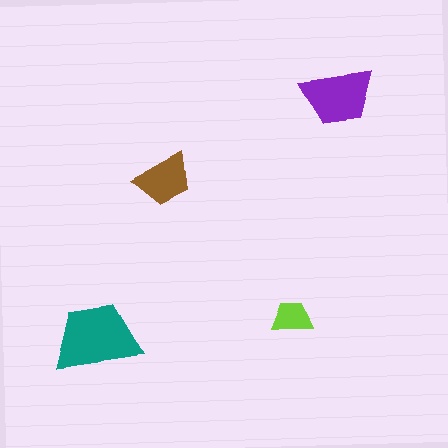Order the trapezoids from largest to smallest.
the teal one, the purple one, the brown one, the lime one.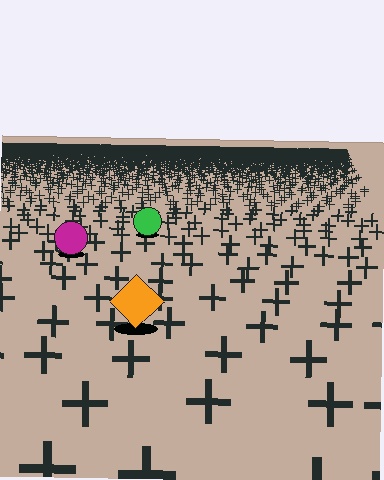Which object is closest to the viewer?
The orange diamond is closest. The texture marks near it are larger and more spread out.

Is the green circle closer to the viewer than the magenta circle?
No. The magenta circle is closer — you can tell from the texture gradient: the ground texture is coarser near it.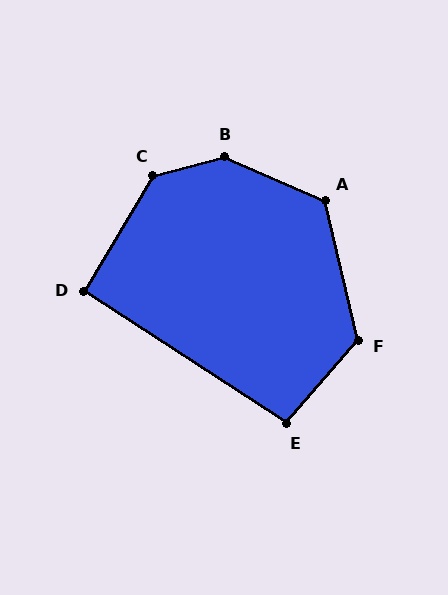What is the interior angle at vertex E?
Approximately 98 degrees (obtuse).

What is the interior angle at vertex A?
Approximately 126 degrees (obtuse).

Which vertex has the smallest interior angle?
D, at approximately 92 degrees.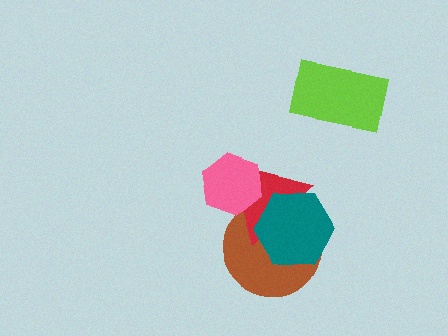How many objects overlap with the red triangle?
3 objects overlap with the red triangle.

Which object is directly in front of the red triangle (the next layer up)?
The teal hexagon is directly in front of the red triangle.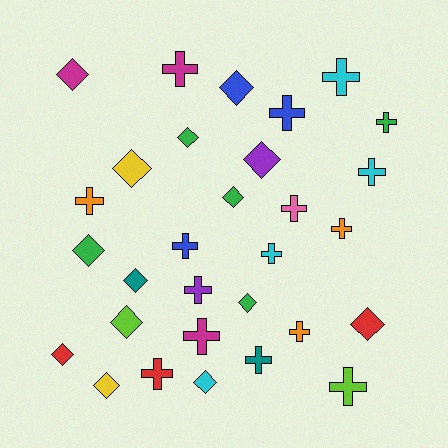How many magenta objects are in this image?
There are 3 magenta objects.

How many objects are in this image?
There are 30 objects.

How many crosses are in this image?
There are 16 crosses.